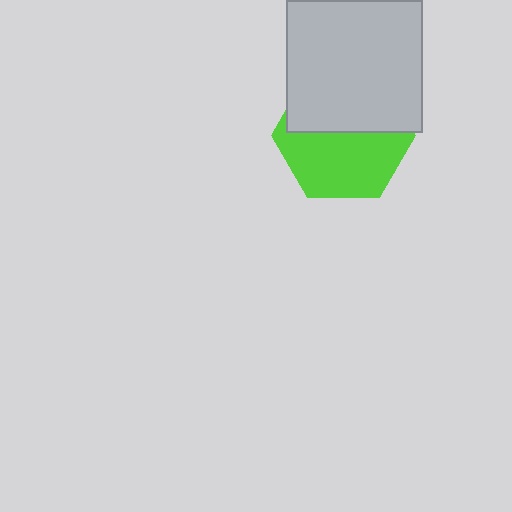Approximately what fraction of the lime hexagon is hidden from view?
Roughly 47% of the lime hexagon is hidden behind the light gray rectangle.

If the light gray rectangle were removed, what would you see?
You would see the complete lime hexagon.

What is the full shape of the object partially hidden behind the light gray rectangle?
The partially hidden object is a lime hexagon.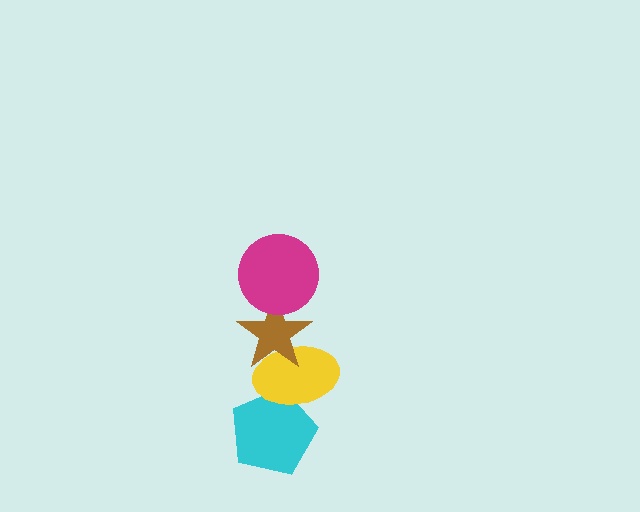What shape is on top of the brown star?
The magenta circle is on top of the brown star.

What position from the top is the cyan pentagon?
The cyan pentagon is 4th from the top.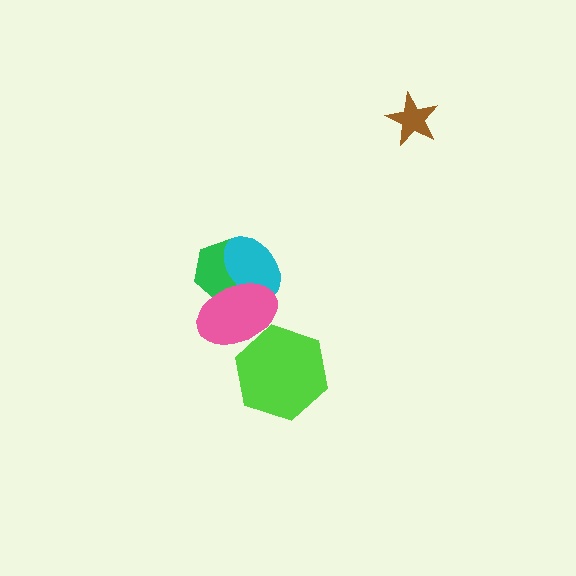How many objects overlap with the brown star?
0 objects overlap with the brown star.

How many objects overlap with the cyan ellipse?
2 objects overlap with the cyan ellipse.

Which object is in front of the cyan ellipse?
The pink ellipse is in front of the cyan ellipse.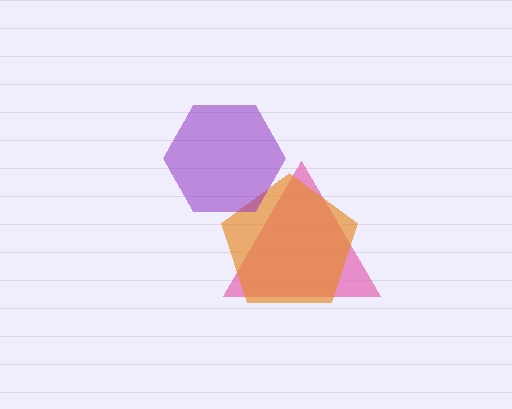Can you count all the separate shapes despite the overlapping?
Yes, there are 3 separate shapes.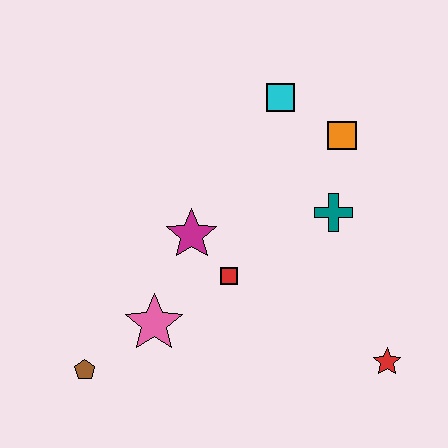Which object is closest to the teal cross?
The orange square is closest to the teal cross.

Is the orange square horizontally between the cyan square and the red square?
No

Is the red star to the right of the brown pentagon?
Yes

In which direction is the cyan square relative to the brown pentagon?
The cyan square is above the brown pentagon.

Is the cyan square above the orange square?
Yes